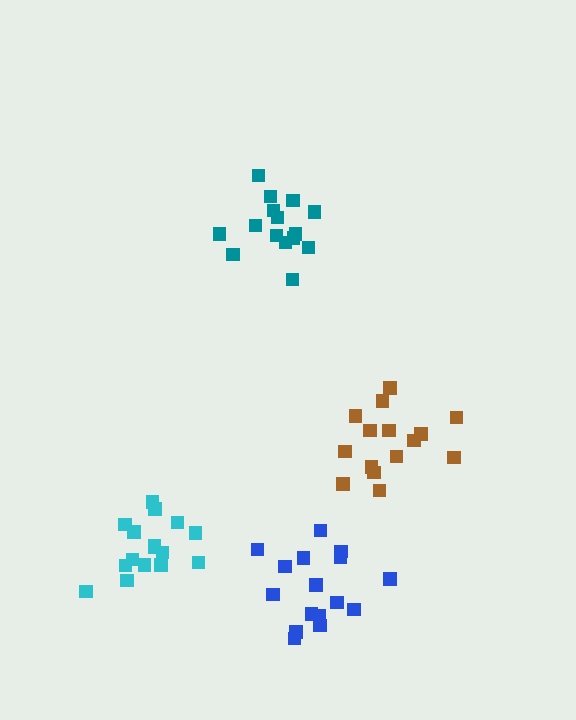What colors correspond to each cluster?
The clusters are colored: teal, brown, cyan, blue.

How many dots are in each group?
Group 1: 15 dots, Group 2: 15 dots, Group 3: 16 dots, Group 4: 16 dots (62 total).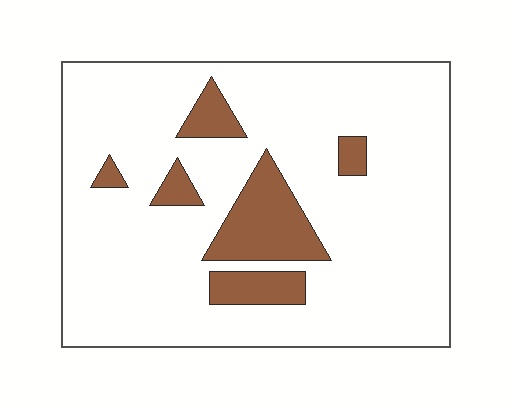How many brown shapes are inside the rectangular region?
6.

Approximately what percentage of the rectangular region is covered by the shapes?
Approximately 15%.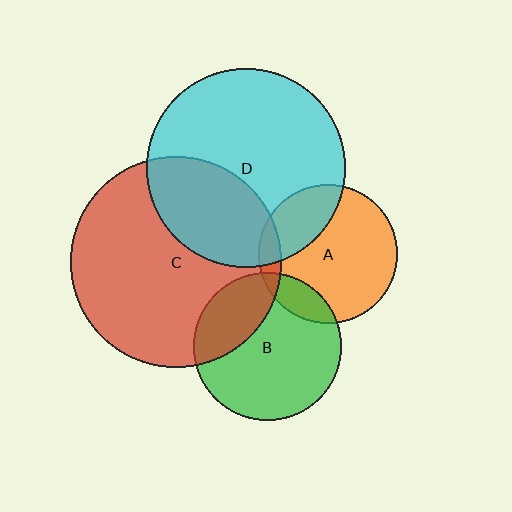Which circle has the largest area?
Circle C (red).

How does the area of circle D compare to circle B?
Approximately 1.8 times.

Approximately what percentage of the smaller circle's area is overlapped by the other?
Approximately 30%.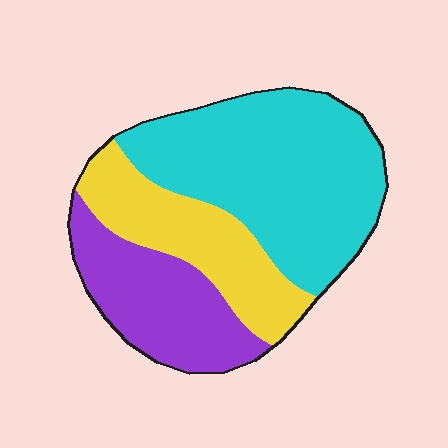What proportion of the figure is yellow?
Yellow takes up about one quarter (1/4) of the figure.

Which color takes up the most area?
Cyan, at roughly 50%.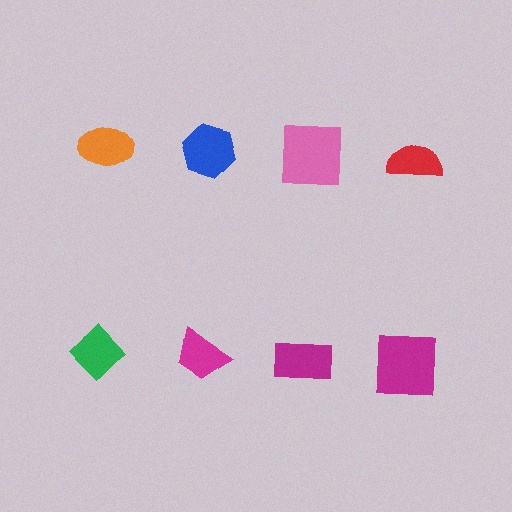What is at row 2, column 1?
A green diamond.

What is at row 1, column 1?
An orange ellipse.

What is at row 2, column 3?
A magenta rectangle.